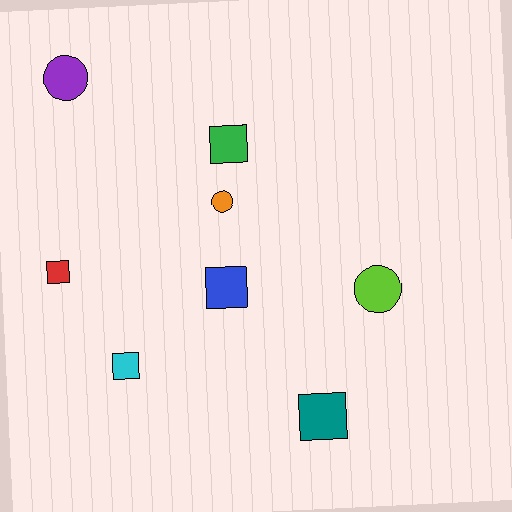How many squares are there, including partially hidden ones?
There are 5 squares.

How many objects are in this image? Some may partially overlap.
There are 8 objects.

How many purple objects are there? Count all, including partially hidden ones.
There is 1 purple object.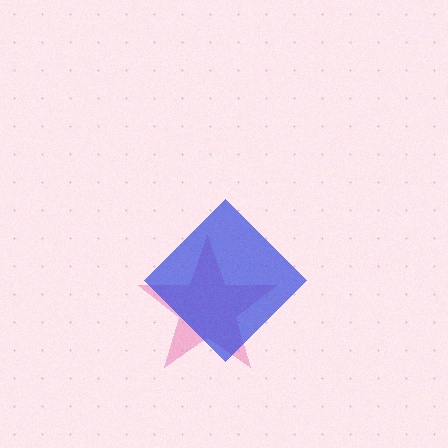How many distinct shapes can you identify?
There are 2 distinct shapes: a pink star, a blue diamond.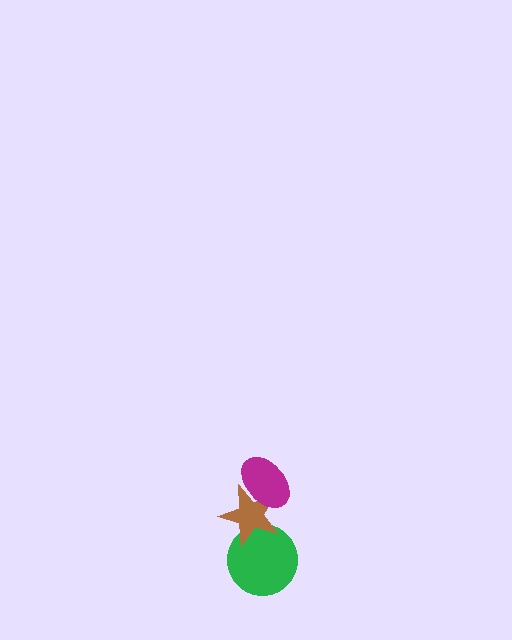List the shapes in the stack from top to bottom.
From top to bottom: the magenta ellipse, the brown star, the green circle.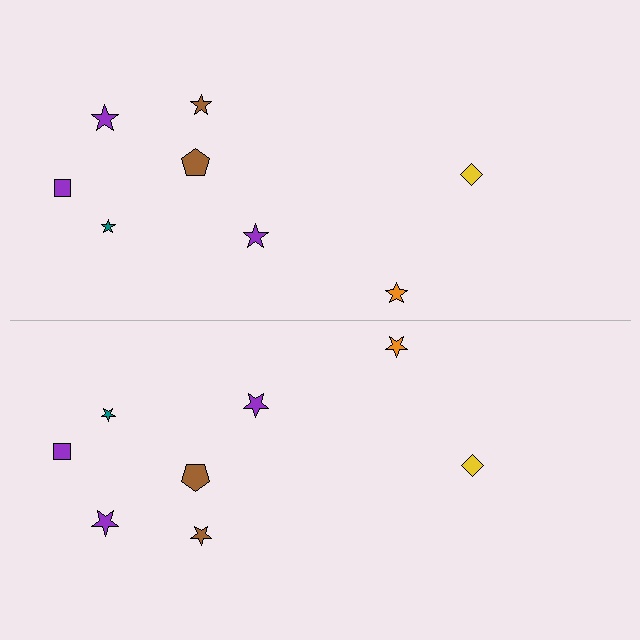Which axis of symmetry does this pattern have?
The pattern has a horizontal axis of symmetry running through the center of the image.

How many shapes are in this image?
There are 16 shapes in this image.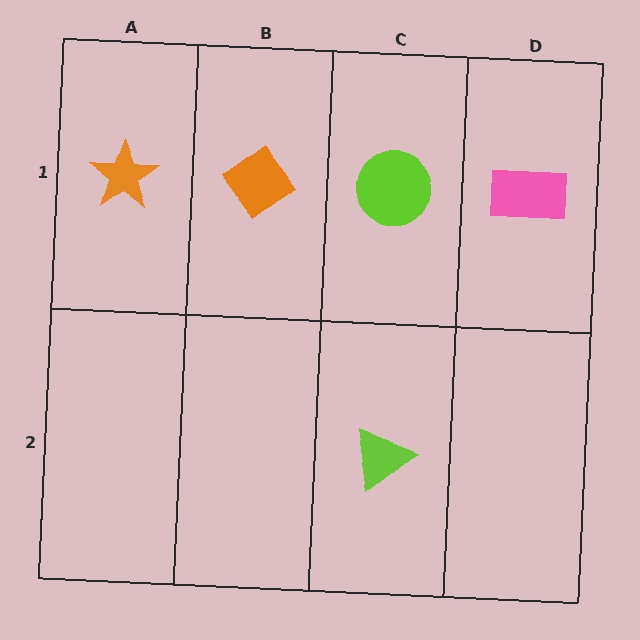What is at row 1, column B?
An orange diamond.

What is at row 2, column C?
A lime triangle.